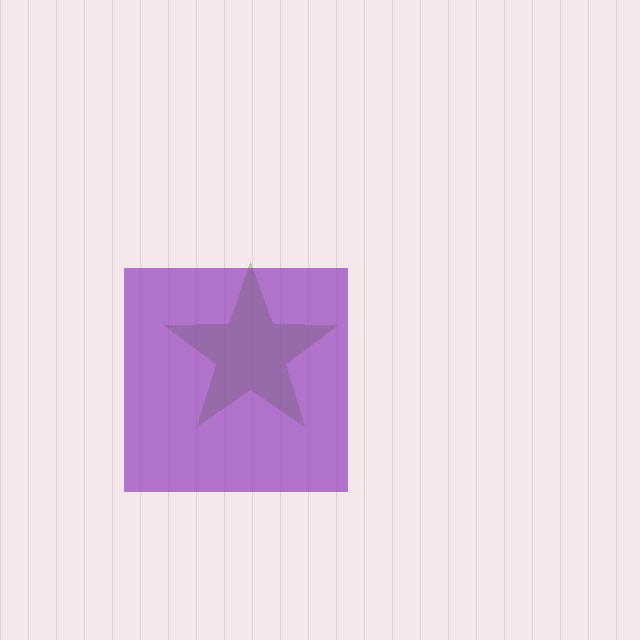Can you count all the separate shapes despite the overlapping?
Yes, there are 2 separate shapes.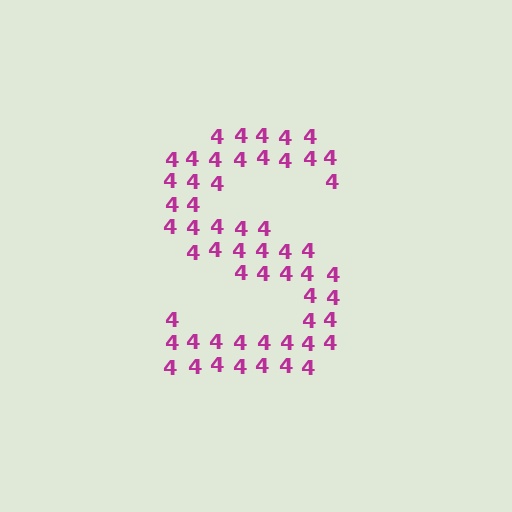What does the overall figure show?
The overall figure shows the letter S.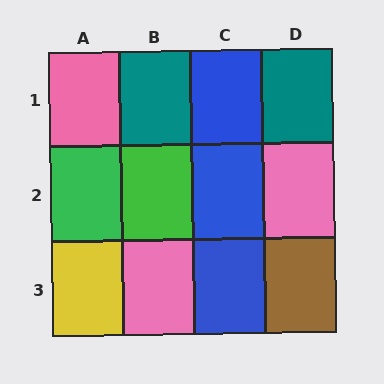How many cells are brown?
1 cell is brown.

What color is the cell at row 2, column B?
Green.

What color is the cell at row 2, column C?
Blue.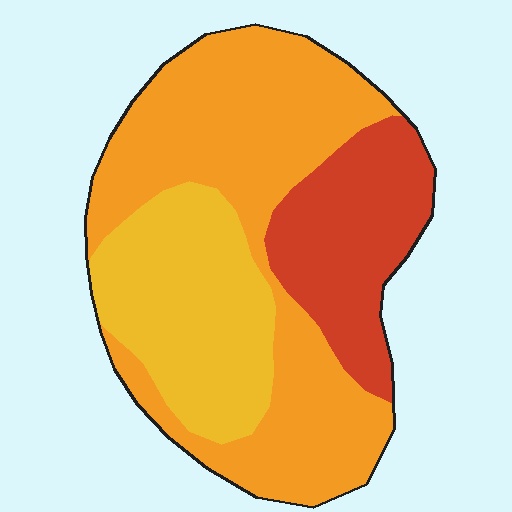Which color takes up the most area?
Orange, at roughly 50%.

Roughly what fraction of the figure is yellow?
Yellow takes up between a quarter and a half of the figure.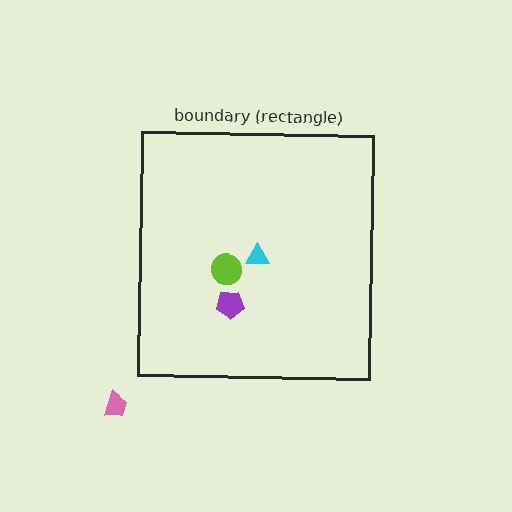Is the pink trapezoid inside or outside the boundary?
Outside.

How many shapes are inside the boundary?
3 inside, 1 outside.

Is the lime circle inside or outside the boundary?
Inside.